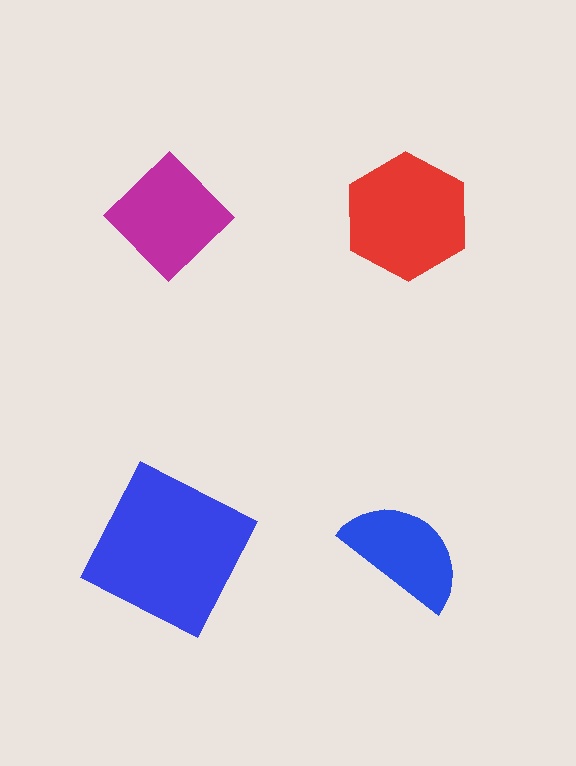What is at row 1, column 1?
A magenta diamond.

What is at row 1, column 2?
A red hexagon.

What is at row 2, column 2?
A blue semicircle.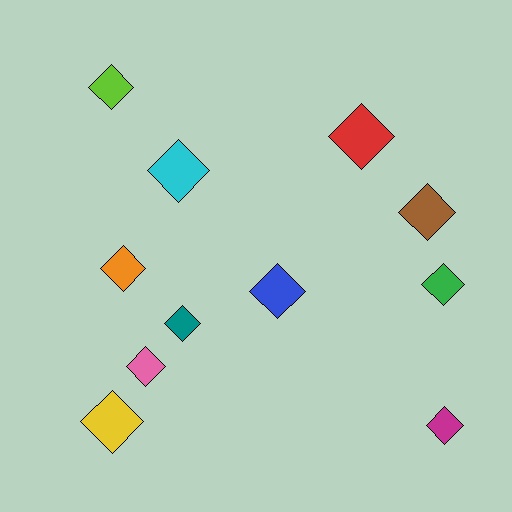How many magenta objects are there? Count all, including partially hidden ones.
There is 1 magenta object.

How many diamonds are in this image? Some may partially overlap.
There are 11 diamonds.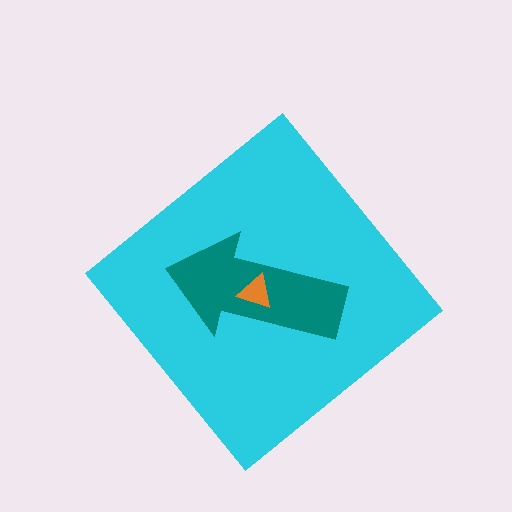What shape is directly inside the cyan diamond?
The teal arrow.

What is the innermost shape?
The orange triangle.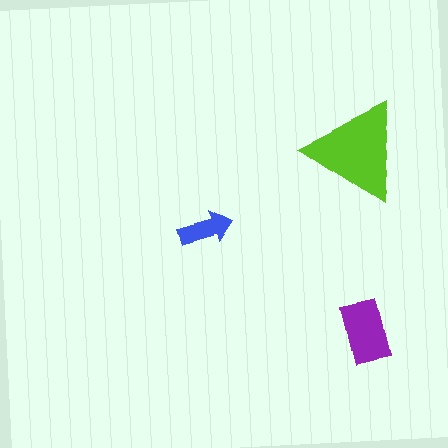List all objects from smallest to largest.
The blue arrow, the purple rectangle, the lime triangle.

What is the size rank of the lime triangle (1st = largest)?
1st.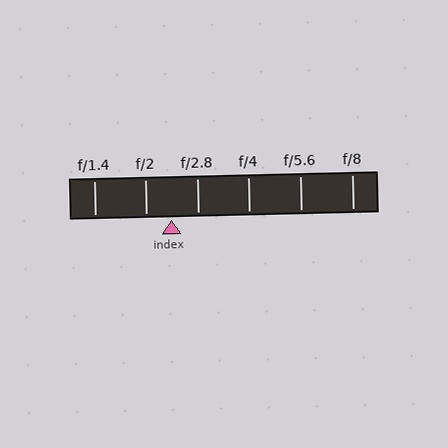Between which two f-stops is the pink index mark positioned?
The index mark is between f/2 and f/2.8.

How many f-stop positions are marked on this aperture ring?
There are 6 f-stop positions marked.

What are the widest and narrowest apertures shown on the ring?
The widest aperture shown is f/1.4 and the narrowest is f/8.